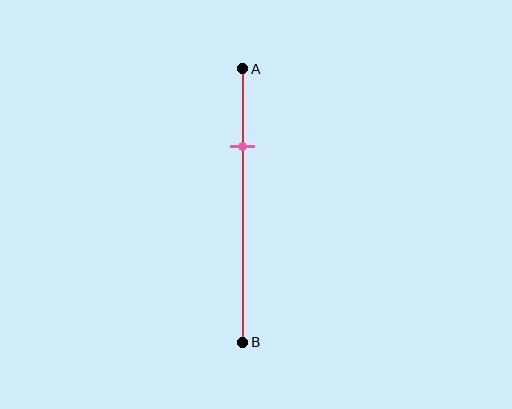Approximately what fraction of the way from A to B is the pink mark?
The pink mark is approximately 30% of the way from A to B.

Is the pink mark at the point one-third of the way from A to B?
No, the mark is at about 30% from A, not at the 33% one-third point.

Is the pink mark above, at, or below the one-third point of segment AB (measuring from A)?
The pink mark is above the one-third point of segment AB.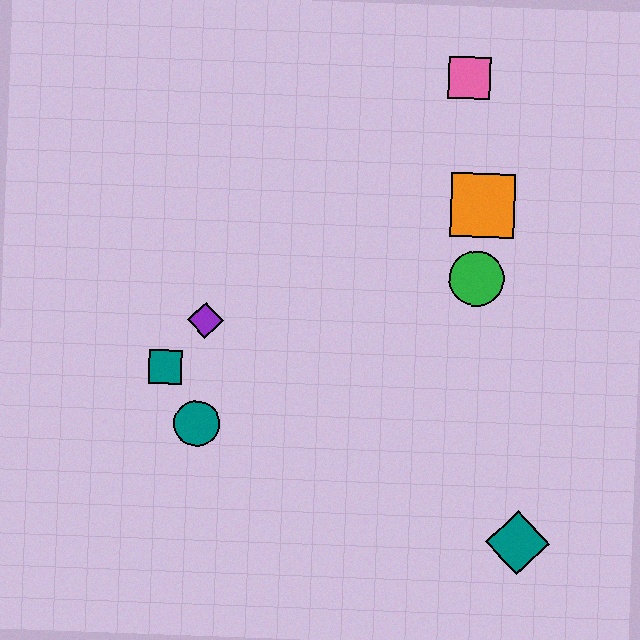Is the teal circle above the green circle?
No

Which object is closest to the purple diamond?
The teal square is closest to the purple diamond.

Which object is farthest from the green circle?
The teal square is farthest from the green circle.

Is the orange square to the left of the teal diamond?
Yes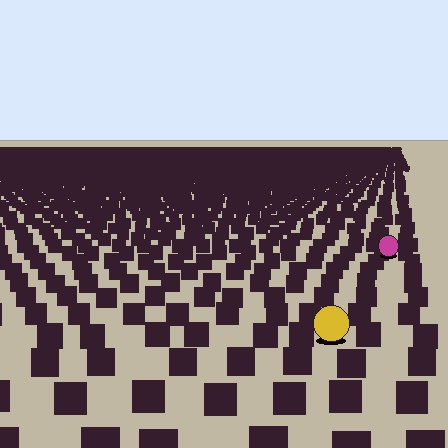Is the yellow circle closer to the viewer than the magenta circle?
Yes. The yellow circle is closer — you can tell from the texture gradient: the ground texture is coarser near it.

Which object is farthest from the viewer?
The magenta circle is farthest from the viewer. It appears smaller and the ground texture around it is denser.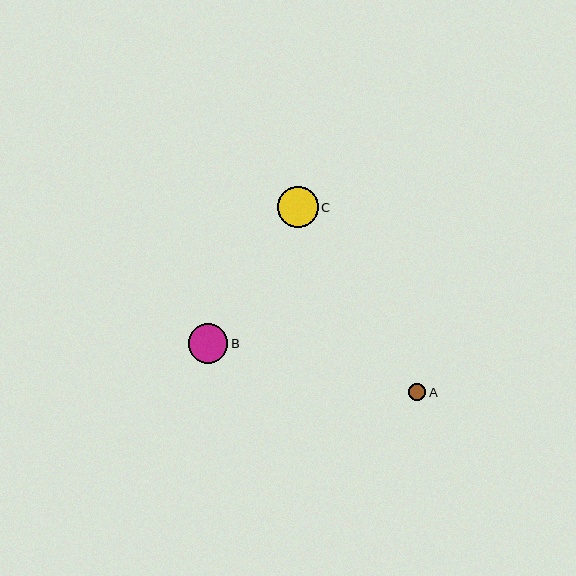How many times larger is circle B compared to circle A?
Circle B is approximately 2.3 times the size of circle A.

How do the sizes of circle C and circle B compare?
Circle C and circle B are approximately the same size.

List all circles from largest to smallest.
From largest to smallest: C, B, A.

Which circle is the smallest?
Circle A is the smallest with a size of approximately 17 pixels.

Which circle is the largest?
Circle C is the largest with a size of approximately 40 pixels.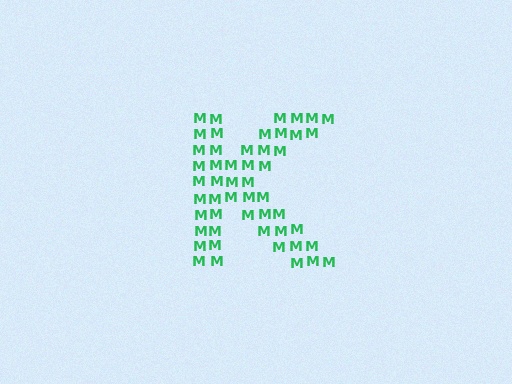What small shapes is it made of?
It is made of small letter M's.